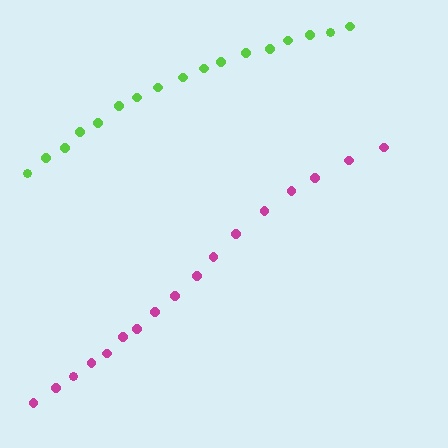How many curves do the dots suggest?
There are 2 distinct paths.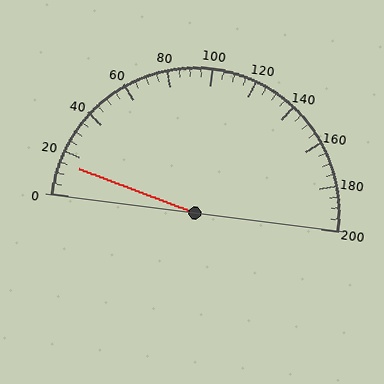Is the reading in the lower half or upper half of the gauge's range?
The reading is in the lower half of the range (0 to 200).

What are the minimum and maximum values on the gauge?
The gauge ranges from 0 to 200.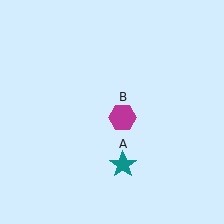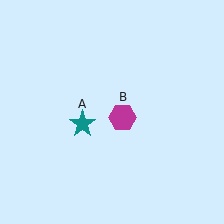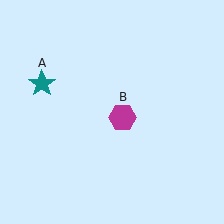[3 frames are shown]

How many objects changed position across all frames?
1 object changed position: teal star (object A).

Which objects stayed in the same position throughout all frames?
Magenta hexagon (object B) remained stationary.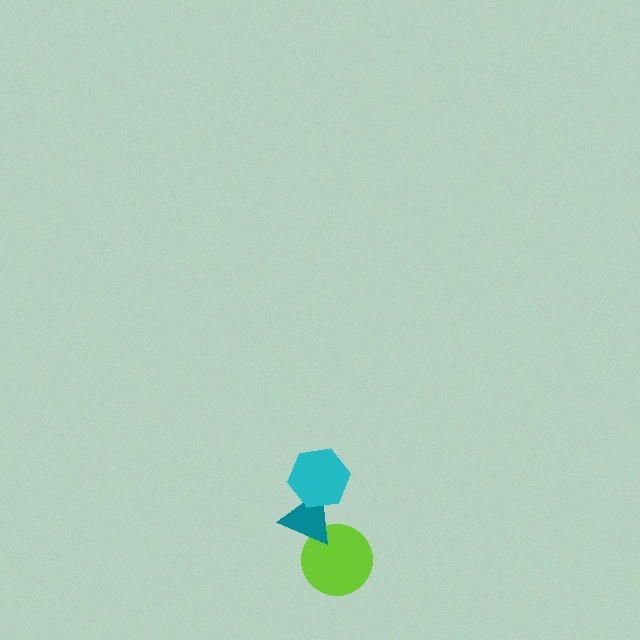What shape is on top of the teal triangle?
The cyan hexagon is on top of the teal triangle.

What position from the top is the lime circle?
The lime circle is 3rd from the top.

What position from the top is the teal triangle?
The teal triangle is 2nd from the top.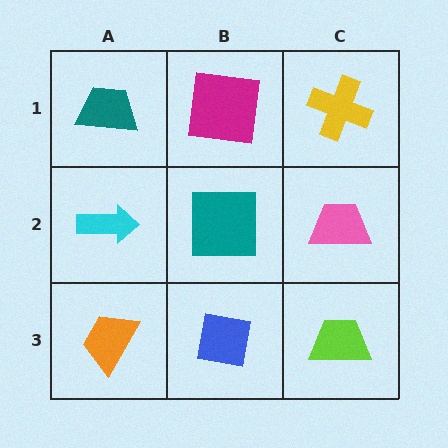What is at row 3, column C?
A lime trapezoid.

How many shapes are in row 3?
3 shapes.